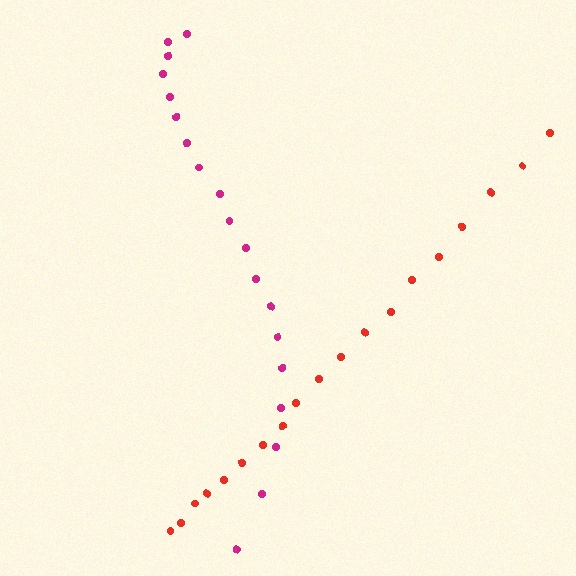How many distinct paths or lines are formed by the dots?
There are 2 distinct paths.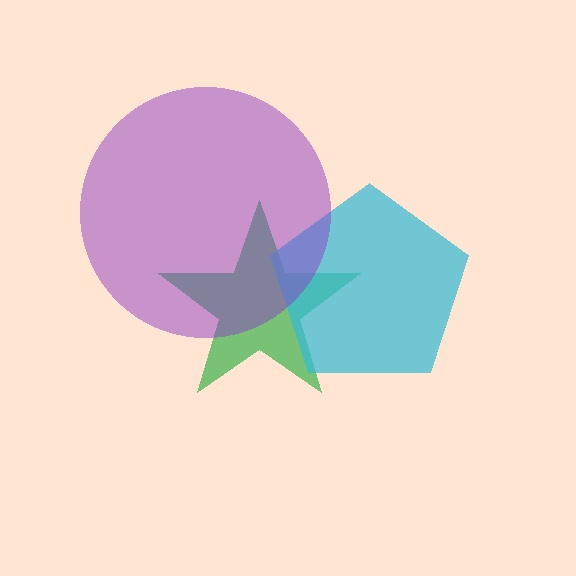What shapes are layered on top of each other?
The layered shapes are: a green star, a cyan pentagon, a purple circle.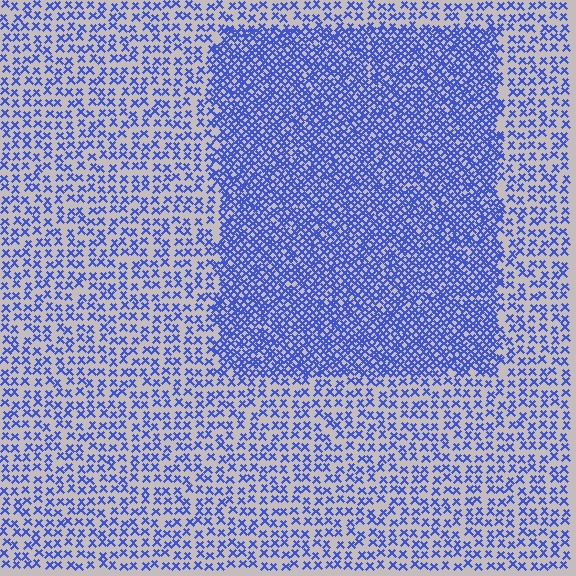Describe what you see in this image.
The image contains small blue elements arranged at two different densities. A rectangle-shaped region is visible where the elements are more densely packed than the surrounding area.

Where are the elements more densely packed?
The elements are more densely packed inside the rectangle boundary.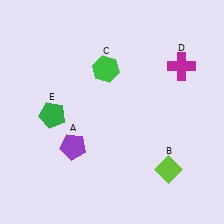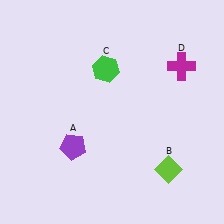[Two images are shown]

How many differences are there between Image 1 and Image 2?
There is 1 difference between the two images.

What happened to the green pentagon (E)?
The green pentagon (E) was removed in Image 2. It was in the bottom-left area of Image 1.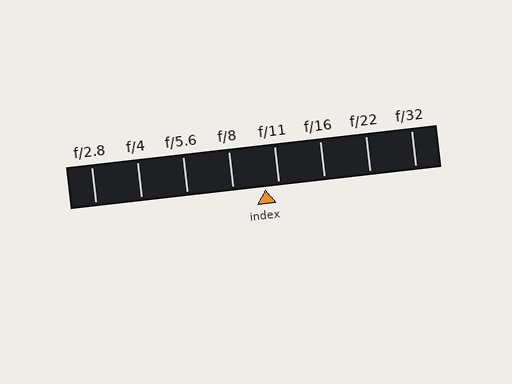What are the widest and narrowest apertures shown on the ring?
The widest aperture shown is f/2.8 and the narrowest is f/32.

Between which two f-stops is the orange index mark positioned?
The index mark is between f/8 and f/11.